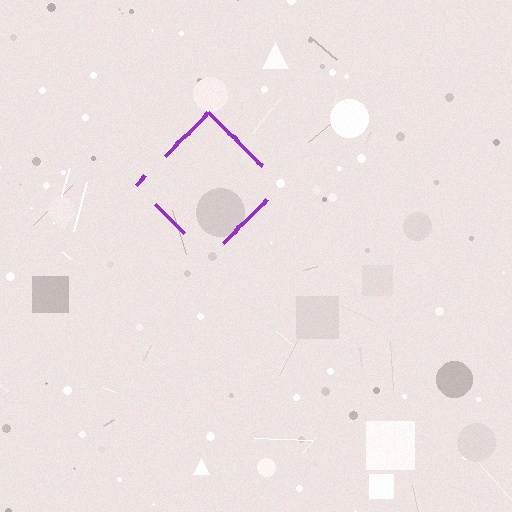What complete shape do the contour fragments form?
The contour fragments form a diamond.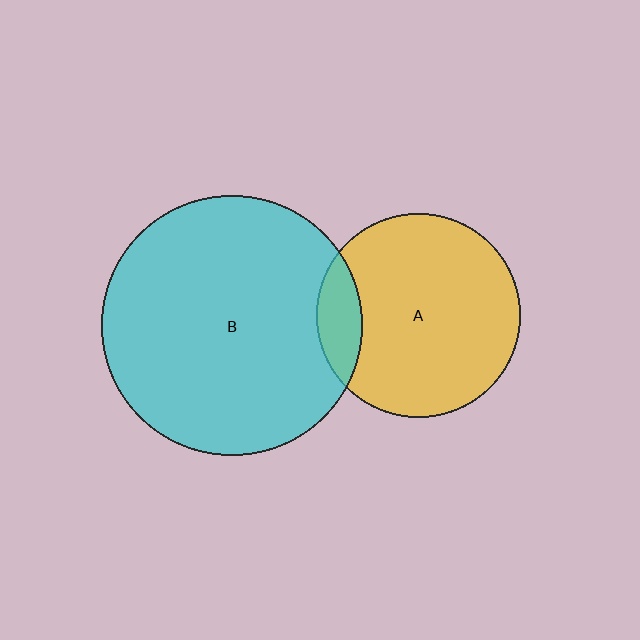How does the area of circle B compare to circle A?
Approximately 1.6 times.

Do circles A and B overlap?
Yes.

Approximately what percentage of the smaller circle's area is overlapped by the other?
Approximately 15%.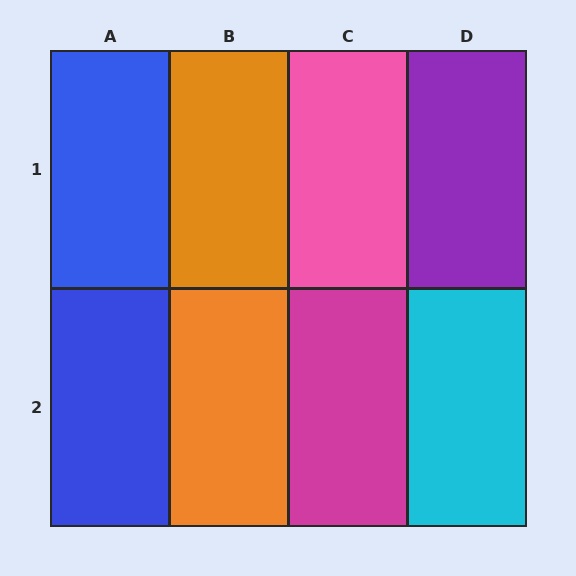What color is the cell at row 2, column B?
Orange.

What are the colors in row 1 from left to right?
Blue, orange, pink, purple.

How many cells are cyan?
1 cell is cyan.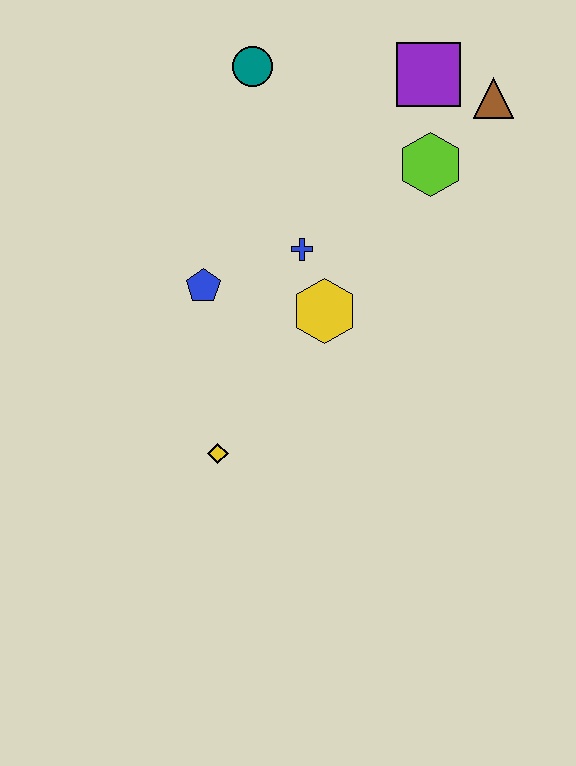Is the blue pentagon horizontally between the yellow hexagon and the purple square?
No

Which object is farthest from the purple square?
The yellow diamond is farthest from the purple square.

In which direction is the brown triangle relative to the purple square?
The brown triangle is to the right of the purple square.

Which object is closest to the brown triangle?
The purple square is closest to the brown triangle.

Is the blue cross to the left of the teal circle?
No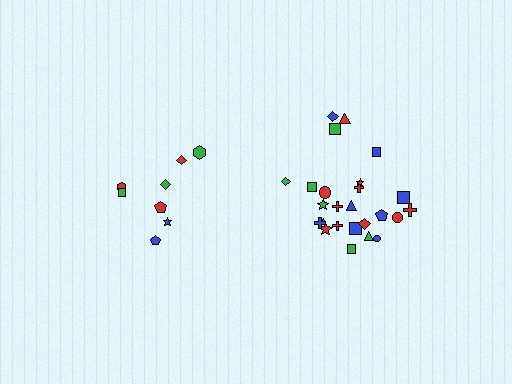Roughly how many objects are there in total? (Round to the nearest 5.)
Roughly 35 objects in total.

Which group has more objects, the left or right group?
The right group.